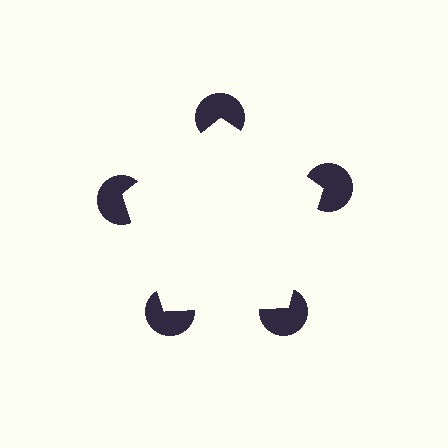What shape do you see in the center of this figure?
An illusory pentagon — its edges are inferred from the aligned wedge cuts in the pac-man discs, not physically drawn.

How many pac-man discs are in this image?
There are 5 — one at each vertex of the illusory pentagon.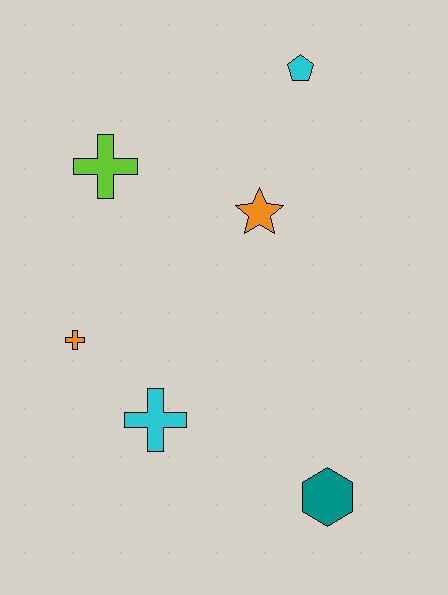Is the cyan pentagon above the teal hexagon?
Yes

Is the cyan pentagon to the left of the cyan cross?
No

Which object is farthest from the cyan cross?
The cyan pentagon is farthest from the cyan cross.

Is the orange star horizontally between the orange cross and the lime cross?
No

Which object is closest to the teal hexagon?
The cyan cross is closest to the teal hexagon.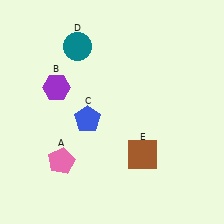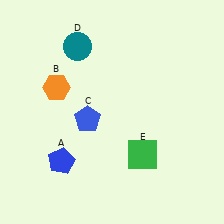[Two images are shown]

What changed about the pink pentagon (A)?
In Image 1, A is pink. In Image 2, it changed to blue.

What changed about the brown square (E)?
In Image 1, E is brown. In Image 2, it changed to green.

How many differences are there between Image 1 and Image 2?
There are 3 differences between the two images.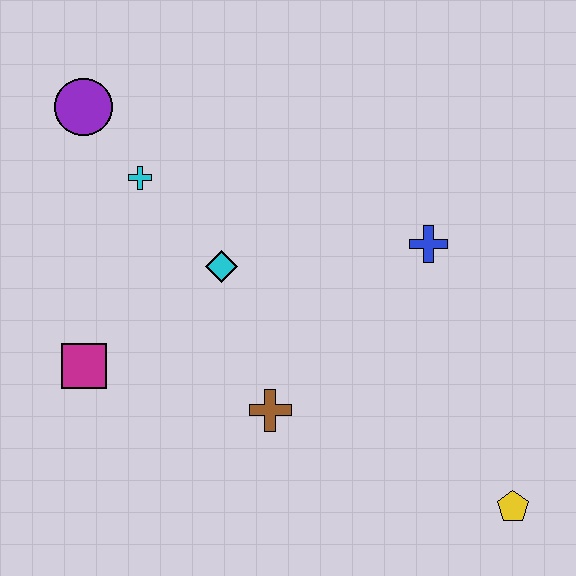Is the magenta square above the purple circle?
No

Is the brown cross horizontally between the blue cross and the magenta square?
Yes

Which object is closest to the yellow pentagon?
The brown cross is closest to the yellow pentagon.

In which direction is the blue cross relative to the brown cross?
The blue cross is above the brown cross.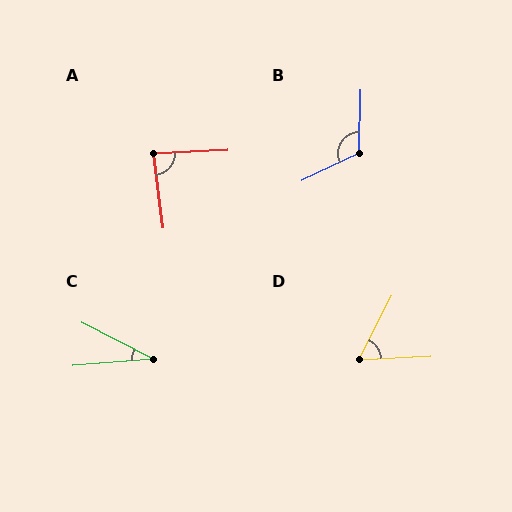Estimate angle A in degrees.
Approximately 85 degrees.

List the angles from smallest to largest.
C (31°), D (61°), A (85°), B (117°).